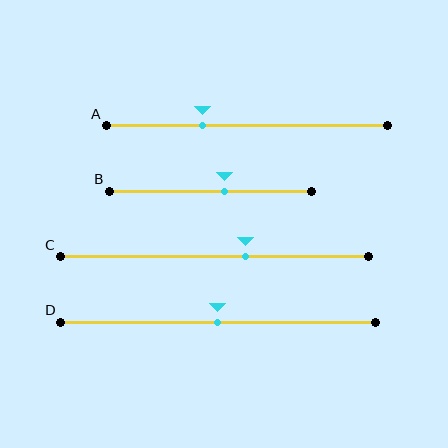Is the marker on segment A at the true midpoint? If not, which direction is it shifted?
No, the marker on segment A is shifted to the left by about 16% of the segment length.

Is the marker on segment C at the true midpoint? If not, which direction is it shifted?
No, the marker on segment C is shifted to the right by about 10% of the segment length.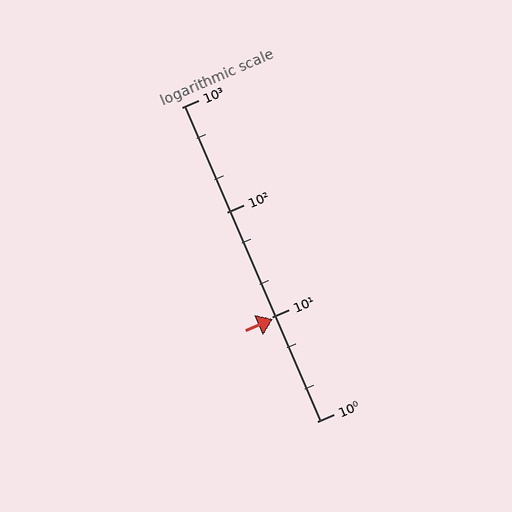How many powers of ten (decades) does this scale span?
The scale spans 3 decades, from 1 to 1000.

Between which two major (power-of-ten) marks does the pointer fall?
The pointer is between 1 and 10.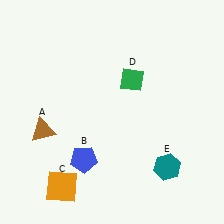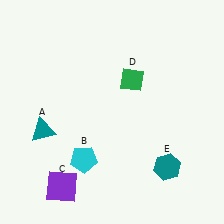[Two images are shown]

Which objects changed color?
A changed from brown to teal. B changed from blue to cyan. C changed from orange to purple.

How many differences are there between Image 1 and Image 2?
There are 3 differences between the two images.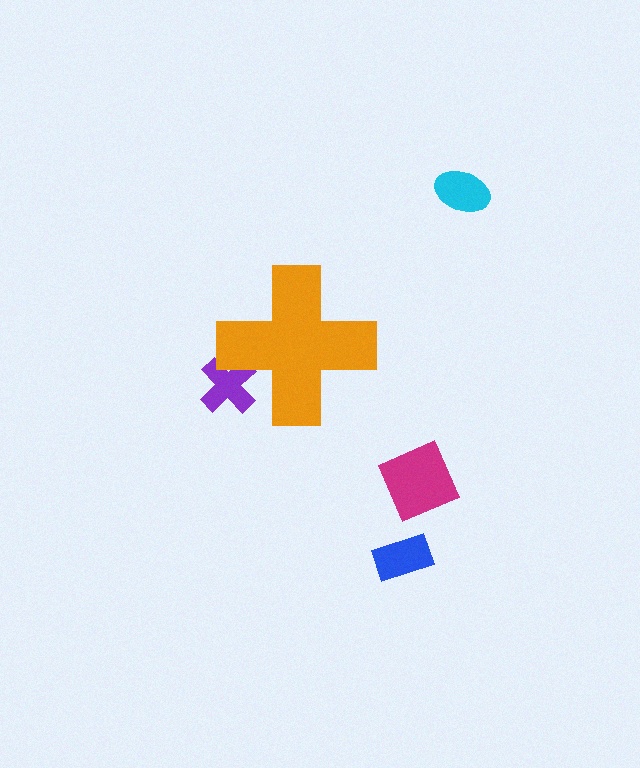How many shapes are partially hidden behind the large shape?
1 shape is partially hidden.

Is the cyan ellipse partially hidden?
No, the cyan ellipse is fully visible.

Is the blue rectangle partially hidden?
No, the blue rectangle is fully visible.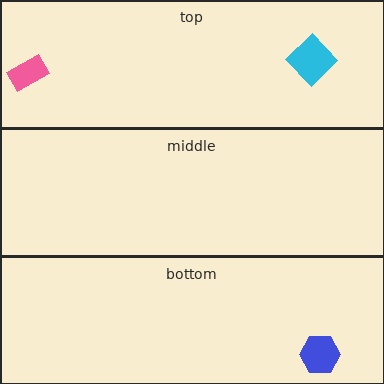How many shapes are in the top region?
2.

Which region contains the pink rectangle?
The top region.